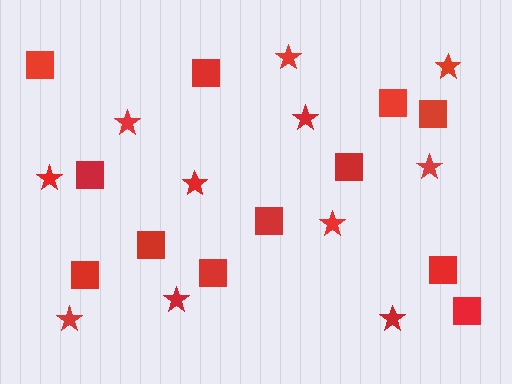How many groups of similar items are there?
There are 2 groups: one group of stars (11) and one group of squares (12).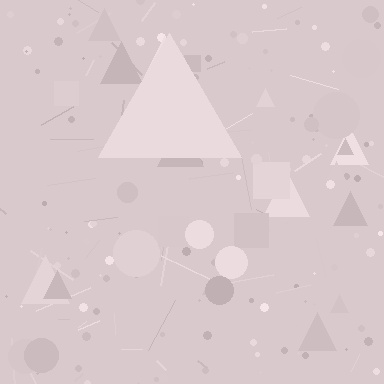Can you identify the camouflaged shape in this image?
The camouflaged shape is a triangle.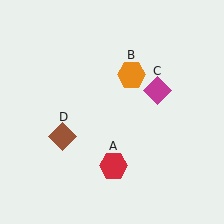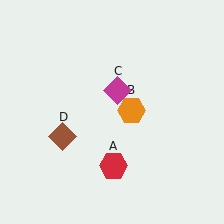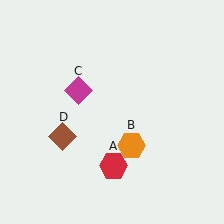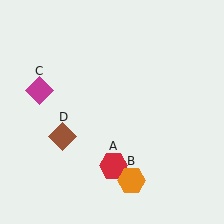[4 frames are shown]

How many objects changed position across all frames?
2 objects changed position: orange hexagon (object B), magenta diamond (object C).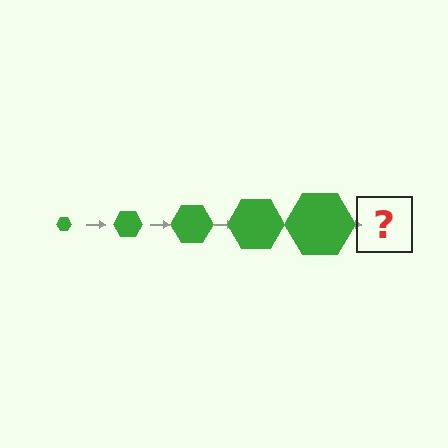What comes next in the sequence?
The next element should be a green hexagon, larger than the previous one.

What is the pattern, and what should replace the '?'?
The pattern is that the hexagon gets progressively larger each step. The '?' should be a green hexagon, larger than the previous one.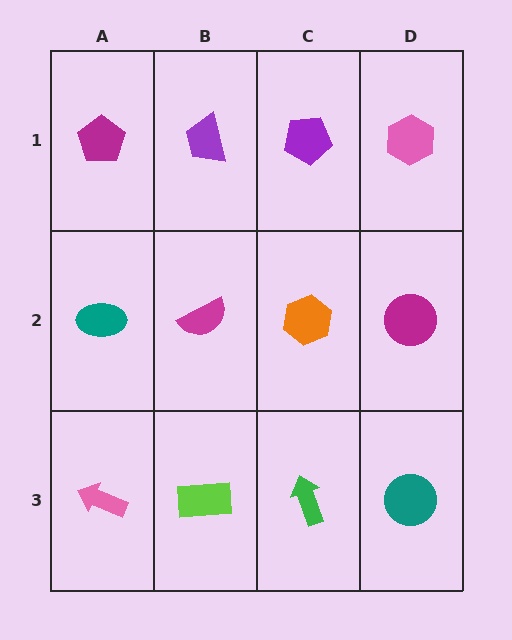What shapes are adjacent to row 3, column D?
A magenta circle (row 2, column D), a green arrow (row 3, column C).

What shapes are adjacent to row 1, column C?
An orange hexagon (row 2, column C), a purple trapezoid (row 1, column B), a pink hexagon (row 1, column D).